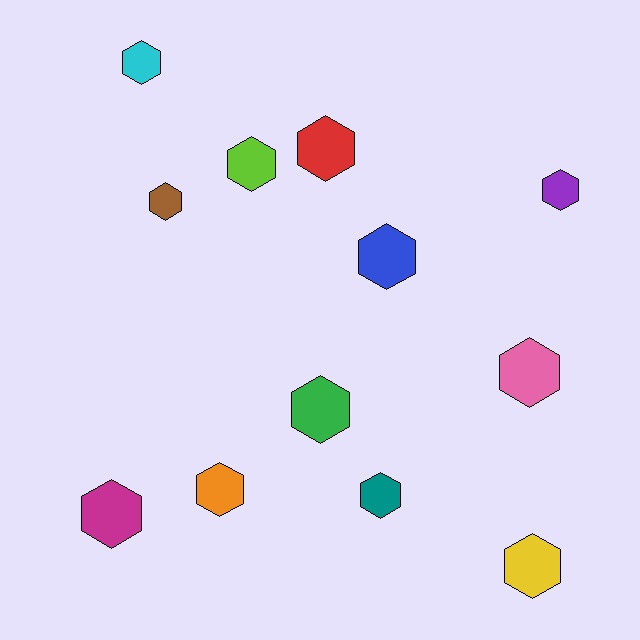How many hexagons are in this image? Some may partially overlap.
There are 12 hexagons.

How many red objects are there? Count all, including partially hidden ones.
There is 1 red object.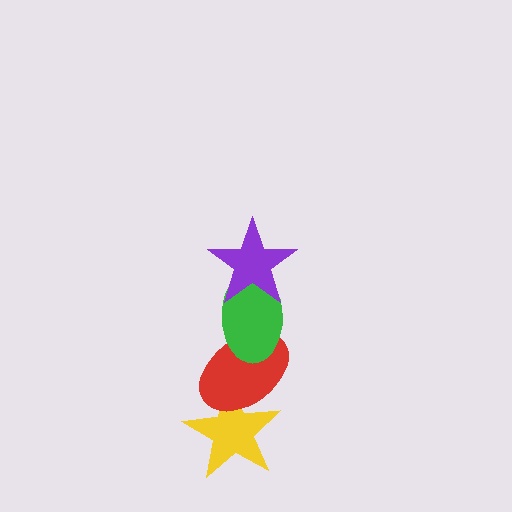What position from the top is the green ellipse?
The green ellipse is 2nd from the top.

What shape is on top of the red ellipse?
The green ellipse is on top of the red ellipse.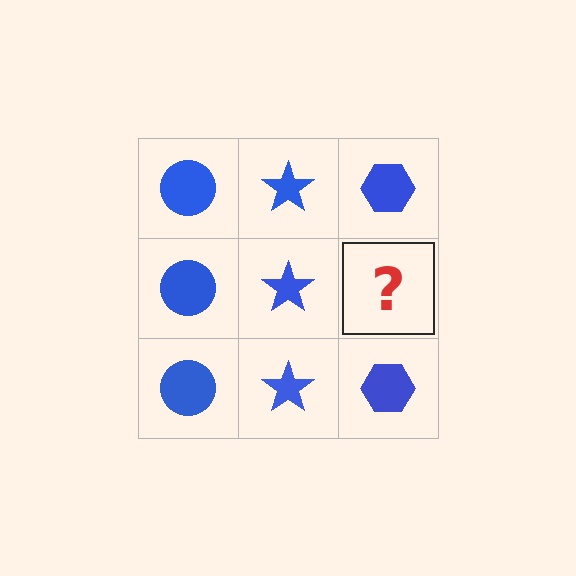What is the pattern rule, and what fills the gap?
The rule is that each column has a consistent shape. The gap should be filled with a blue hexagon.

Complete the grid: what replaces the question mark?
The question mark should be replaced with a blue hexagon.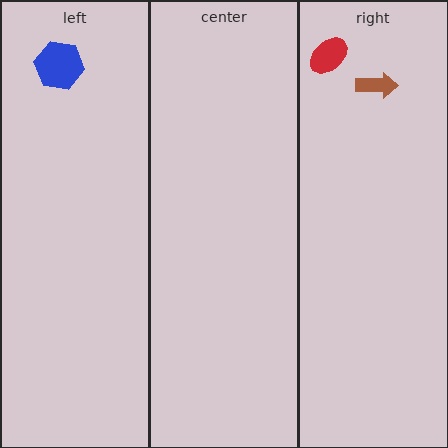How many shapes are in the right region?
2.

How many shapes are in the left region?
1.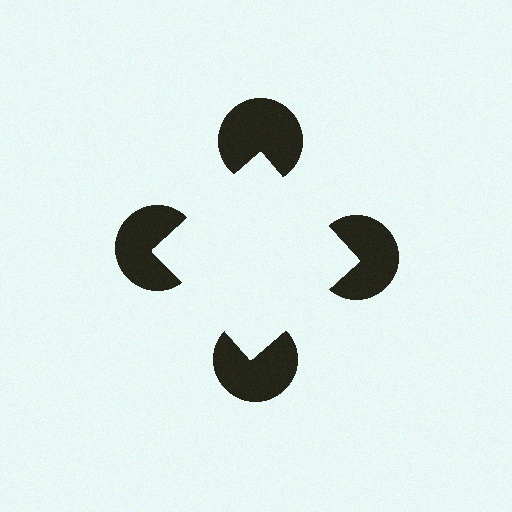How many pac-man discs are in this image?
There are 4 — one at each vertex of the illusory square.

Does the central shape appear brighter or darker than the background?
It typically appears slightly brighter than the background, even though no actual brightness change is drawn.